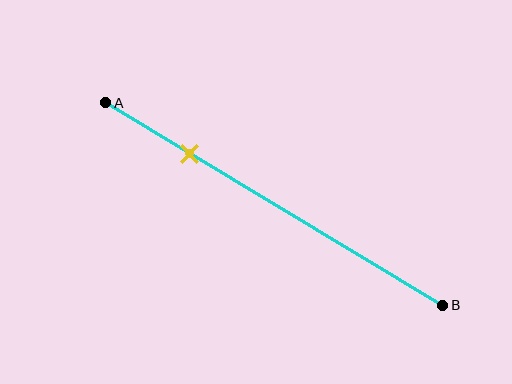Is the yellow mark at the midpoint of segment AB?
No, the mark is at about 25% from A, not at the 50% midpoint.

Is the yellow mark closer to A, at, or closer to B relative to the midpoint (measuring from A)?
The yellow mark is closer to point A than the midpoint of segment AB.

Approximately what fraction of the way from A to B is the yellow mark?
The yellow mark is approximately 25% of the way from A to B.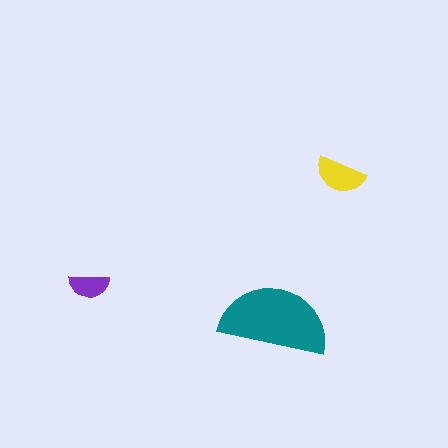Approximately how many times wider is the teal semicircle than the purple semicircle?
About 2.5 times wider.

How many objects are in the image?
There are 3 objects in the image.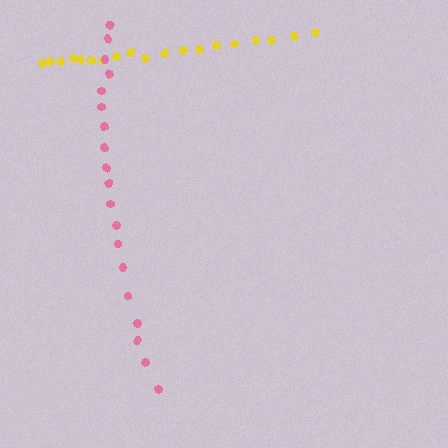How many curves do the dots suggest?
There are 2 distinct paths.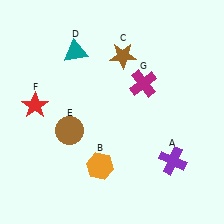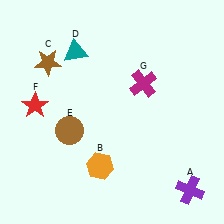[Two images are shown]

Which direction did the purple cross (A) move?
The purple cross (A) moved down.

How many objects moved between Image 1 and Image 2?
2 objects moved between the two images.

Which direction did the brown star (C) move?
The brown star (C) moved left.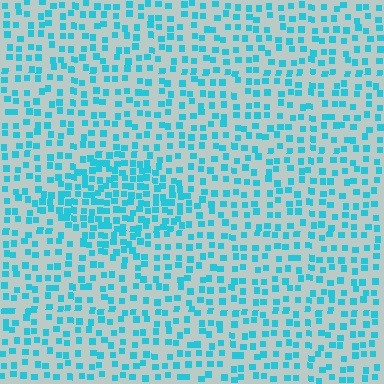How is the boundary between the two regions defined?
The boundary is defined by a change in element density (approximately 1.9x ratio). All elements are the same color, size, and shape.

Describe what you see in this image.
The image contains small cyan elements arranged at two different densities. A diamond-shaped region is visible where the elements are more densely packed than the surrounding area.